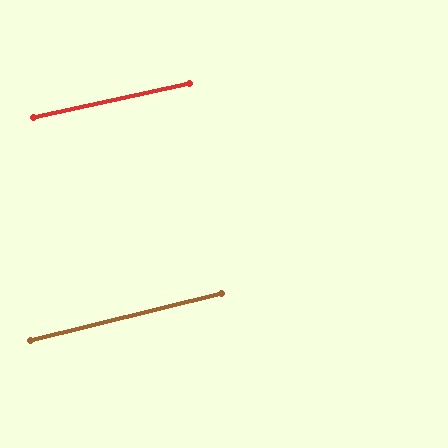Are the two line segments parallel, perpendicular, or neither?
Parallel — their directions differ by only 1.4°.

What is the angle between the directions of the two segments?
Approximately 1 degree.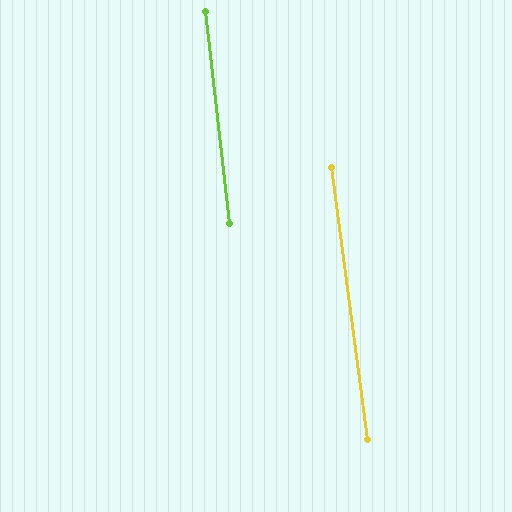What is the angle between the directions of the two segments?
Approximately 1 degree.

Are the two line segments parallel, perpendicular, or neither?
Parallel — their directions differ by only 1.0°.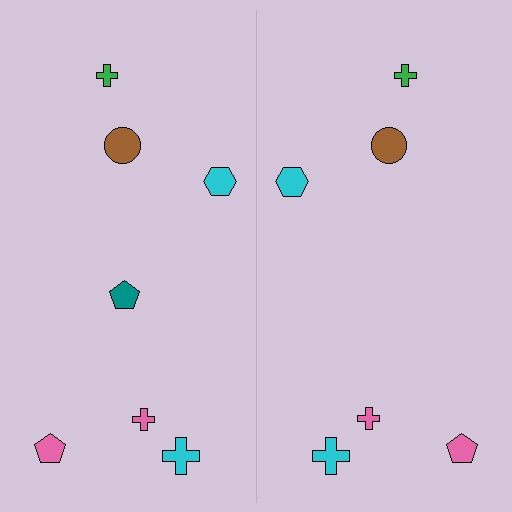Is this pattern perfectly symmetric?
No, the pattern is not perfectly symmetric. A teal pentagon is missing from the right side.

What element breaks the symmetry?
A teal pentagon is missing from the right side.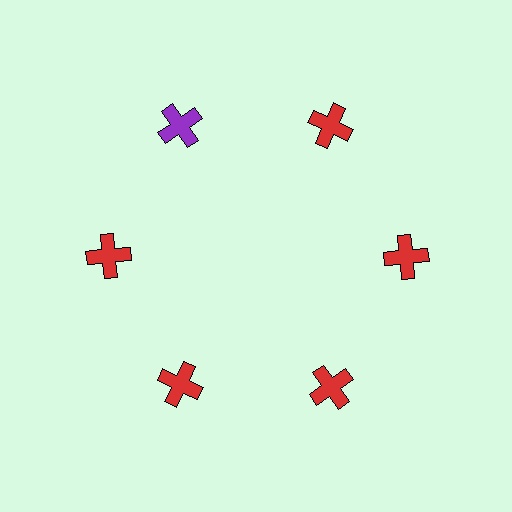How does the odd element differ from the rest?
It has a different color: purple instead of red.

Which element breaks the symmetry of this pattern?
The purple cross at roughly the 11 o'clock position breaks the symmetry. All other shapes are red crosses.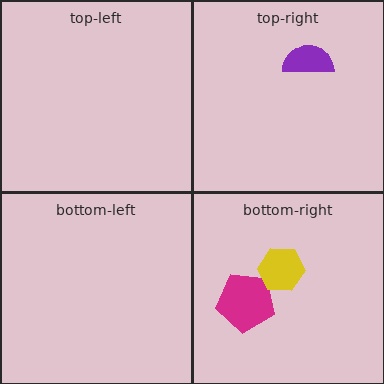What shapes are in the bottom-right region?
The magenta pentagon, the yellow hexagon.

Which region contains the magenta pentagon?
The bottom-right region.